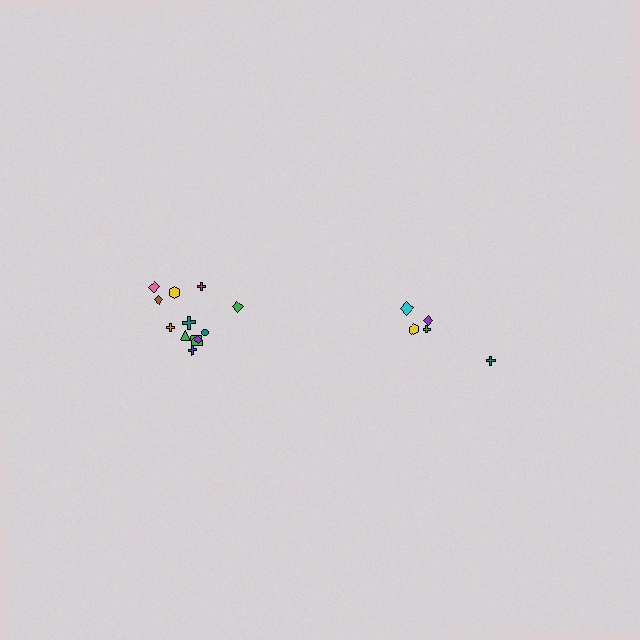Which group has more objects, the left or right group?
The left group.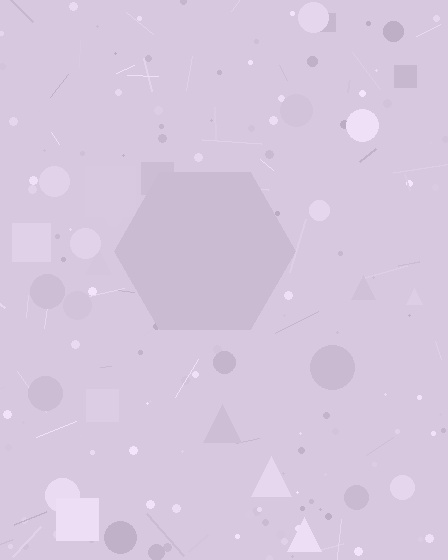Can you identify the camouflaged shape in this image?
The camouflaged shape is a hexagon.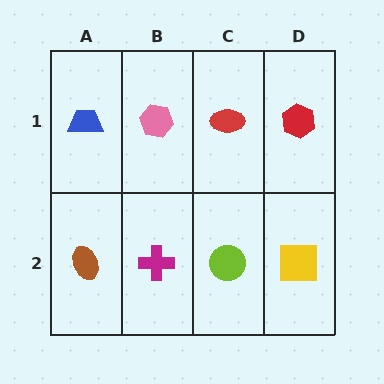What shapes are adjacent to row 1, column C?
A lime circle (row 2, column C), a pink hexagon (row 1, column B), a red hexagon (row 1, column D).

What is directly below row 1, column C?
A lime circle.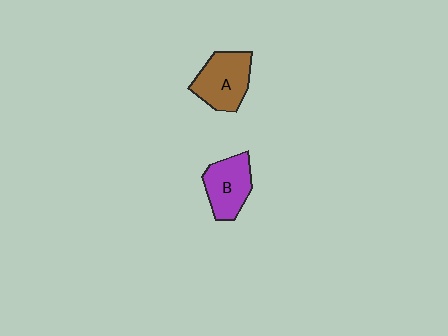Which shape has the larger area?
Shape A (brown).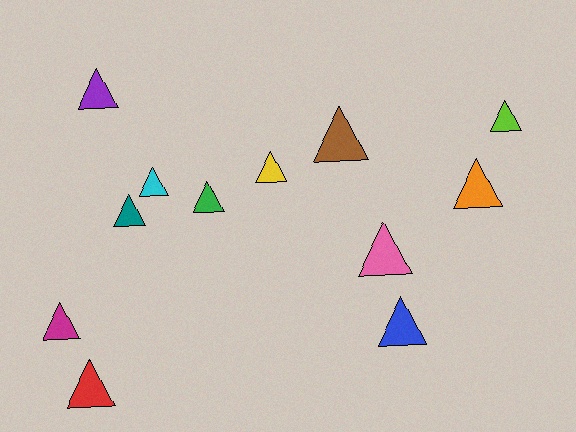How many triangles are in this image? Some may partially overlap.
There are 12 triangles.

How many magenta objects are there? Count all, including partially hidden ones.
There is 1 magenta object.